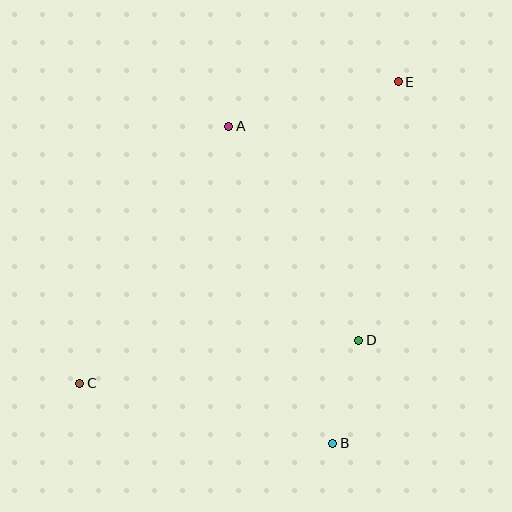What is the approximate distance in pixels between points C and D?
The distance between C and D is approximately 283 pixels.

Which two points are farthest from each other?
Points C and E are farthest from each other.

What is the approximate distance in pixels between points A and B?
The distance between A and B is approximately 333 pixels.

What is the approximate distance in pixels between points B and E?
The distance between B and E is approximately 367 pixels.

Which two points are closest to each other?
Points B and D are closest to each other.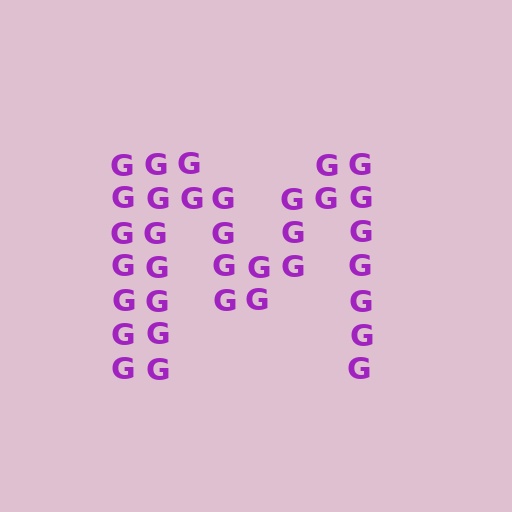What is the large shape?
The large shape is the letter M.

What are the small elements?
The small elements are letter G's.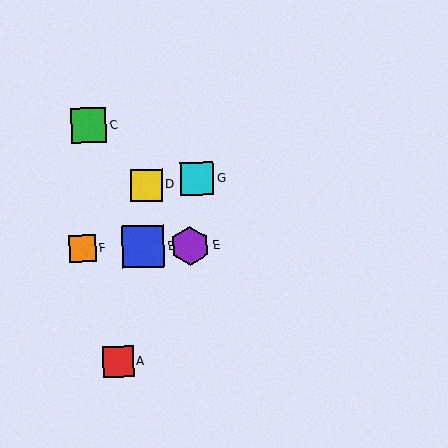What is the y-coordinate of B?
Object B is at y≈247.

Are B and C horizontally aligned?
No, B is at y≈247 and C is at y≈125.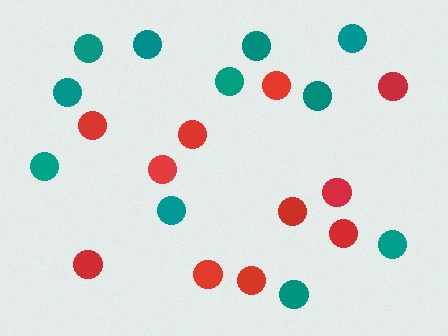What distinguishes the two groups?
There are 2 groups: one group of red circles (11) and one group of teal circles (11).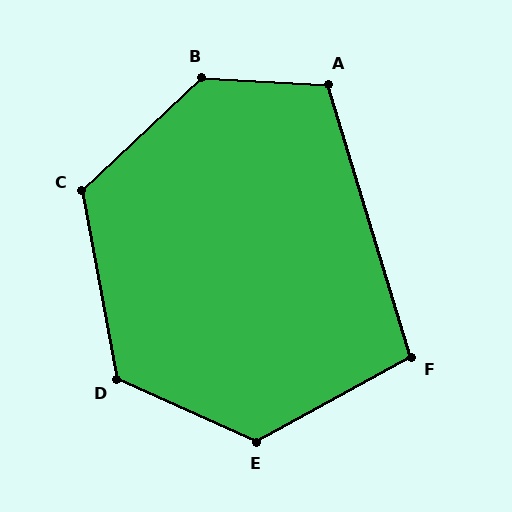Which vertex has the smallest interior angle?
F, at approximately 102 degrees.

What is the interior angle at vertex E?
Approximately 127 degrees (obtuse).